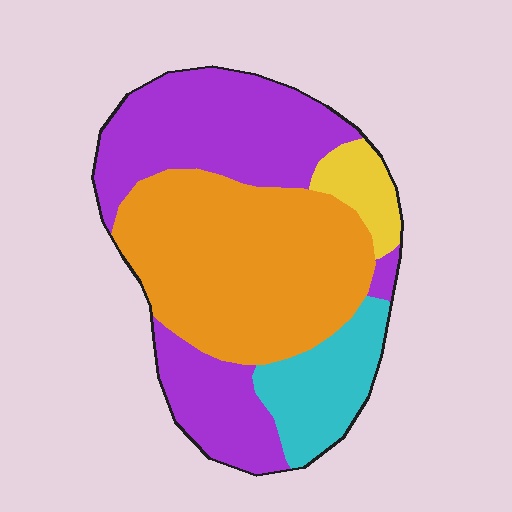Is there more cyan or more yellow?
Cyan.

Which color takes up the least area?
Yellow, at roughly 5%.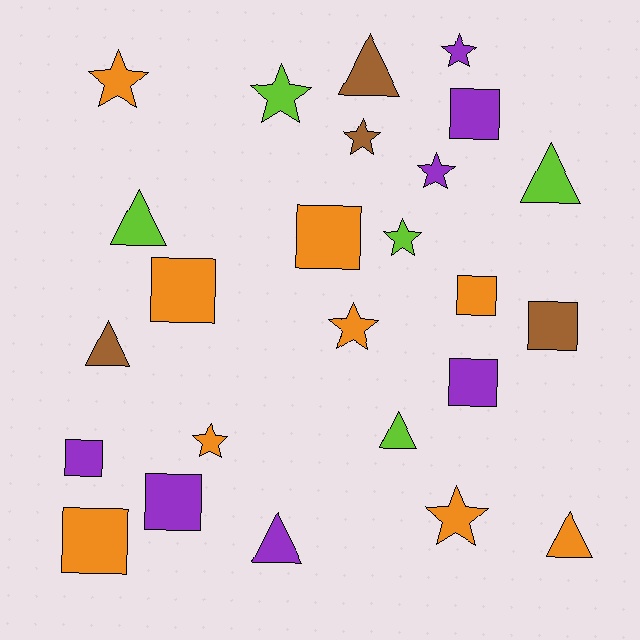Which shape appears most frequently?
Square, with 9 objects.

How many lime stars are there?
There are 2 lime stars.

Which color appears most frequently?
Orange, with 9 objects.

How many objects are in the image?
There are 25 objects.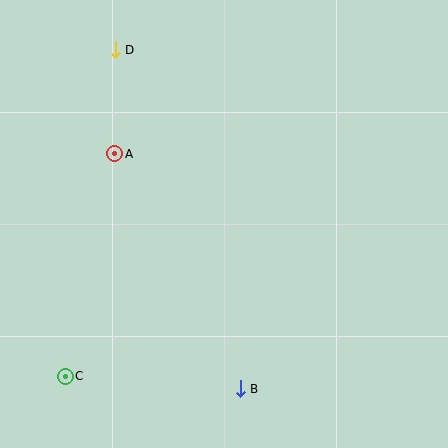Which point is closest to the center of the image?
Point A at (115, 154) is closest to the center.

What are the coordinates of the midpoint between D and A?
The midpoint between D and A is at (115, 102).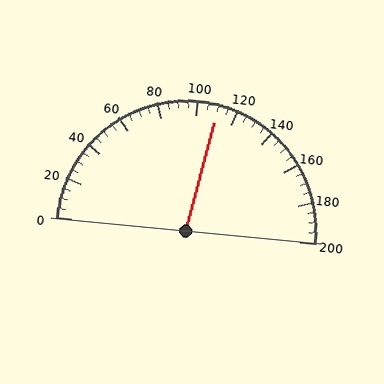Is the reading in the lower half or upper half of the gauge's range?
The reading is in the upper half of the range (0 to 200).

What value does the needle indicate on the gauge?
The needle indicates approximately 110.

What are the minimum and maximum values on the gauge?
The gauge ranges from 0 to 200.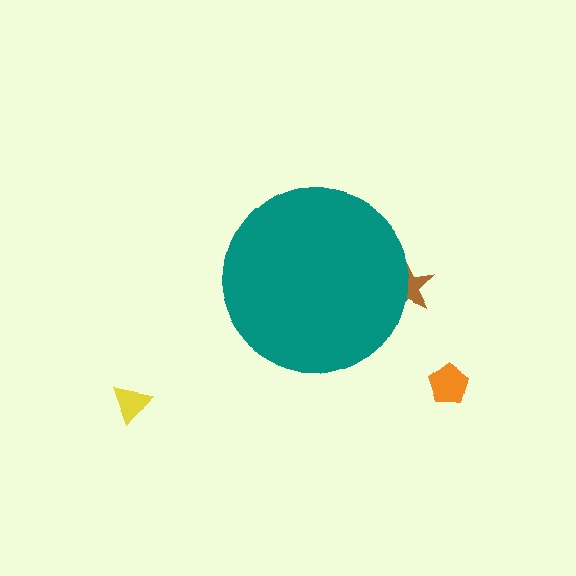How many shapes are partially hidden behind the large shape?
1 shape is partially hidden.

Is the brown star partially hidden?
Yes, the brown star is partially hidden behind the teal circle.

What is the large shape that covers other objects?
A teal circle.